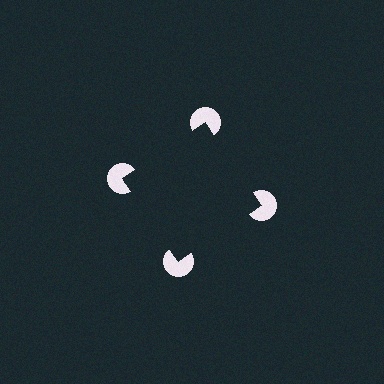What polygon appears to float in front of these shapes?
An illusory square — its edges are inferred from the aligned wedge cuts in the pac-man discs, not physically drawn.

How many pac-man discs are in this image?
There are 4 — one at each vertex of the illusory square.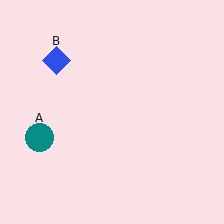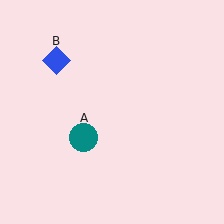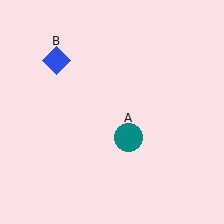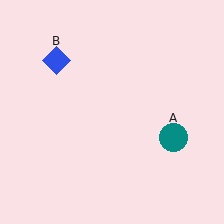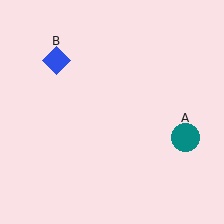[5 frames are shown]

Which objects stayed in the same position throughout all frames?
Blue diamond (object B) remained stationary.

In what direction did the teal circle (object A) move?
The teal circle (object A) moved right.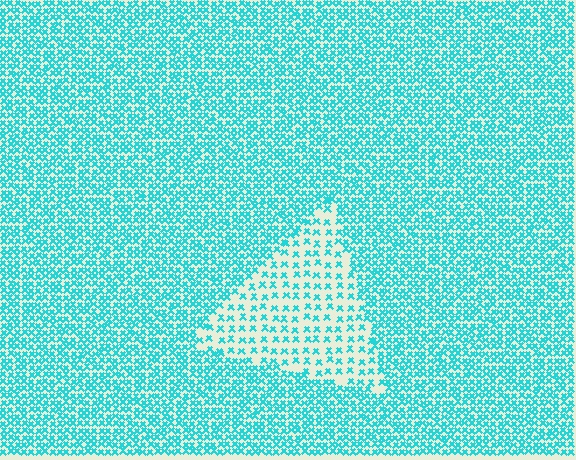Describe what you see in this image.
The image contains small cyan elements arranged at two different densities. A triangle-shaped region is visible where the elements are less densely packed than the surrounding area.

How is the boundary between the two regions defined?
The boundary is defined by a change in element density (approximately 2.4x ratio). All elements are the same color, size, and shape.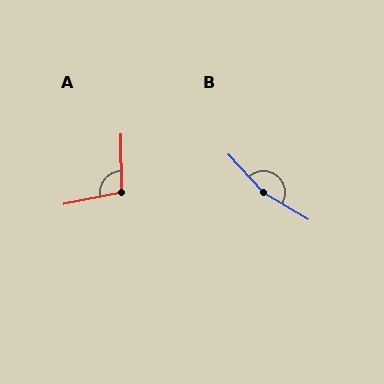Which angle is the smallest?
A, at approximately 101 degrees.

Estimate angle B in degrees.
Approximately 163 degrees.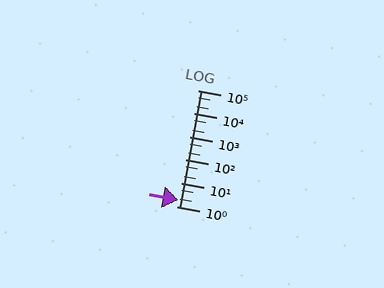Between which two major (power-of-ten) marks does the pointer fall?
The pointer is between 1 and 10.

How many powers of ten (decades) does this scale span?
The scale spans 5 decades, from 1 to 100000.